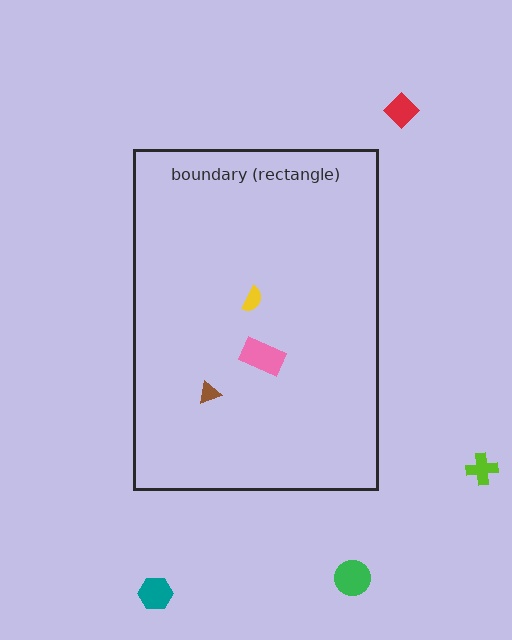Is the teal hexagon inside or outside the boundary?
Outside.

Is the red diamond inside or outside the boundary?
Outside.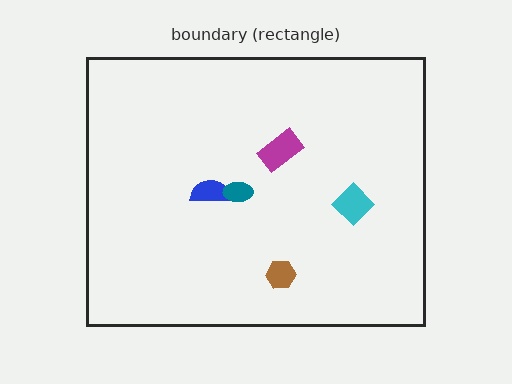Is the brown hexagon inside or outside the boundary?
Inside.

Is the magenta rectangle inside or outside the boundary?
Inside.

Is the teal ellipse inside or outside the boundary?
Inside.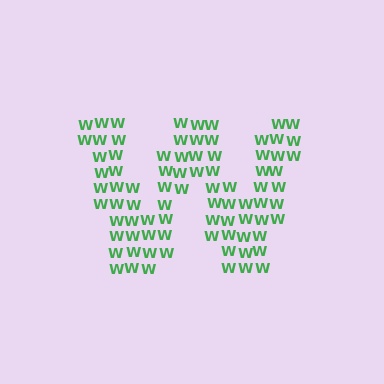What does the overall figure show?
The overall figure shows the letter W.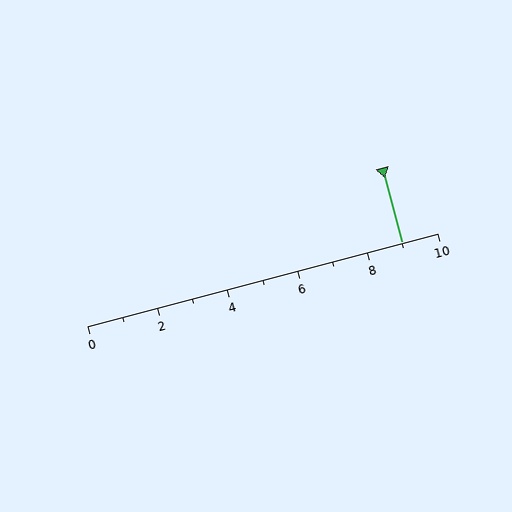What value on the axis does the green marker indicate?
The marker indicates approximately 9.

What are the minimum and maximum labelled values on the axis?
The axis runs from 0 to 10.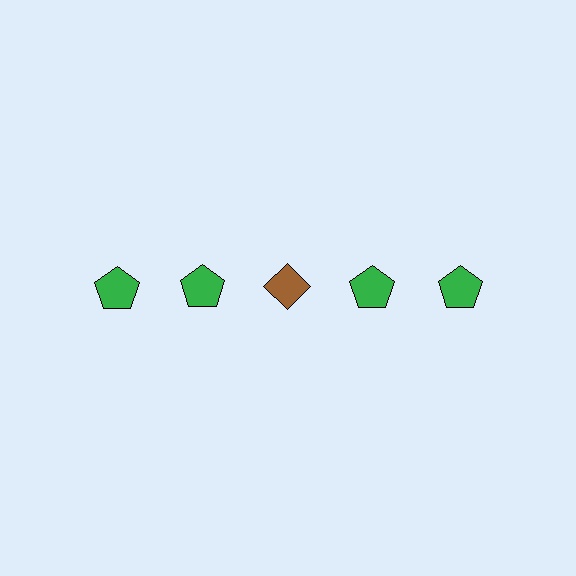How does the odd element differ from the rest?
It differs in both color (brown instead of green) and shape (diamond instead of pentagon).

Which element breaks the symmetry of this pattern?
The brown diamond in the top row, center column breaks the symmetry. All other shapes are green pentagons.